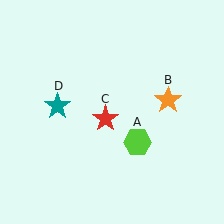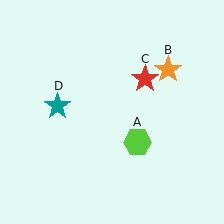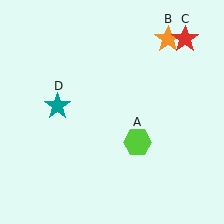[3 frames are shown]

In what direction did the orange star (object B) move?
The orange star (object B) moved up.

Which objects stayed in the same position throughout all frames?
Lime hexagon (object A) and teal star (object D) remained stationary.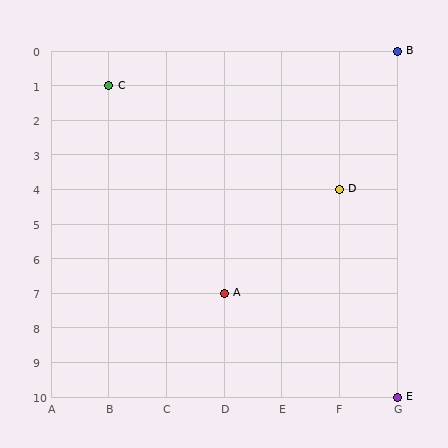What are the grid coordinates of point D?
Point D is at grid coordinates (F, 4).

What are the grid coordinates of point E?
Point E is at grid coordinates (G, 10).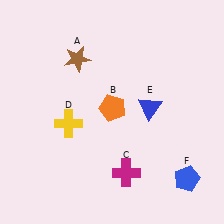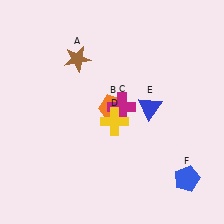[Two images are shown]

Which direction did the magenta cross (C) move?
The magenta cross (C) moved up.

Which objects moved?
The objects that moved are: the magenta cross (C), the yellow cross (D).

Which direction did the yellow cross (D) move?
The yellow cross (D) moved right.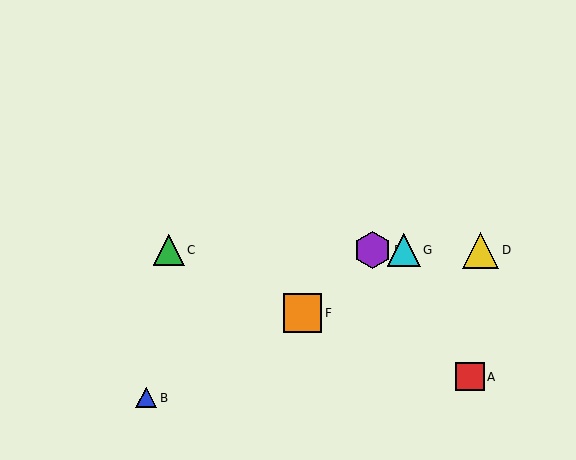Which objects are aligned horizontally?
Objects C, D, E, G are aligned horizontally.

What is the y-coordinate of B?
Object B is at y≈398.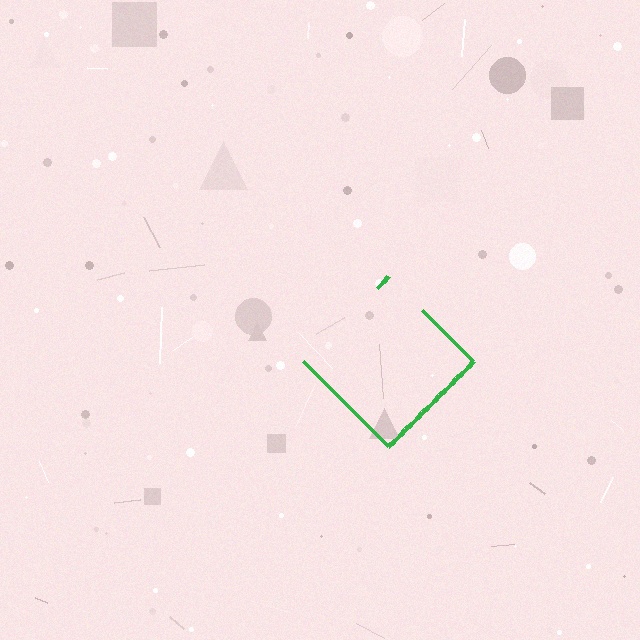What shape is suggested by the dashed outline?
The dashed outline suggests a diamond.